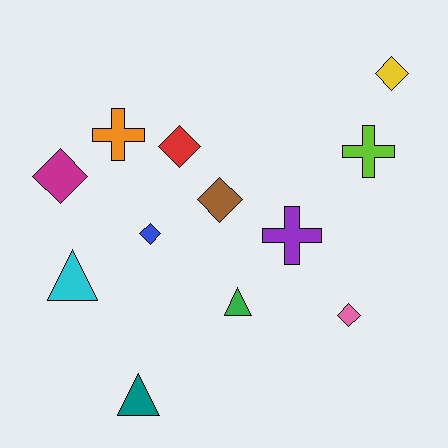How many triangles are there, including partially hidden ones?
There are 3 triangles.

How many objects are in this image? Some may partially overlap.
There are 12 objects.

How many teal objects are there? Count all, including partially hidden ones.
There is 1 teal object.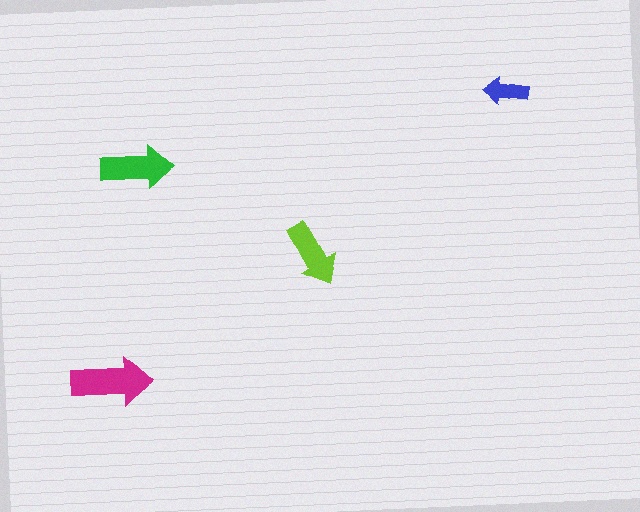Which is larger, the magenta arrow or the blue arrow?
The magenta one.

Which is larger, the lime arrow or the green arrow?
The green one.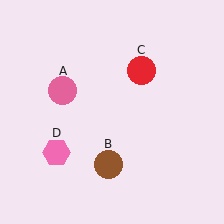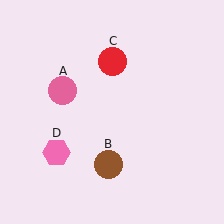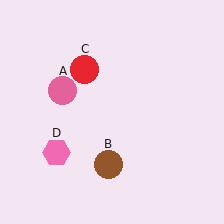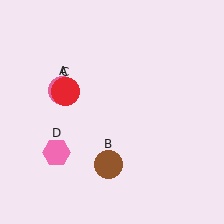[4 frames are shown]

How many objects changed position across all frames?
1 object changed position: red circle (object C).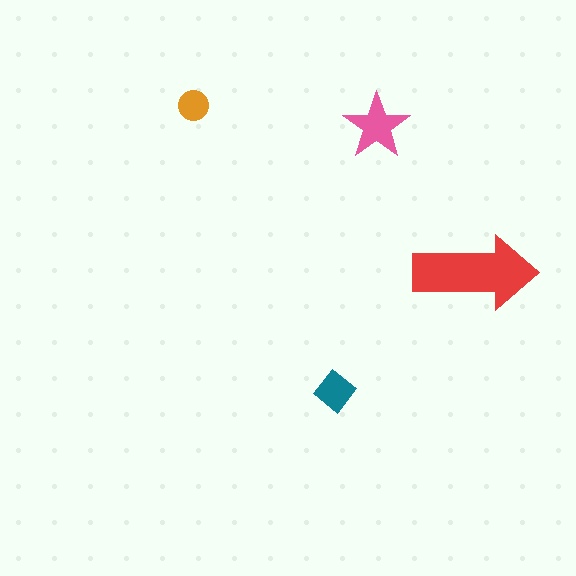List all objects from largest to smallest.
The red arrow, the pink star, the teal diamond, the orange circle.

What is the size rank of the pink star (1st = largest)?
2nd.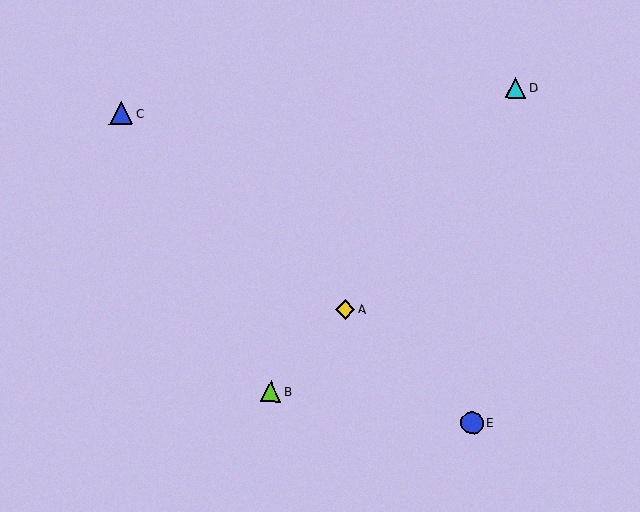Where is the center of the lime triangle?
The center of the lime triangle is at (271, 391).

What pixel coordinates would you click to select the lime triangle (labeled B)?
Click at (271, 391) to select the lime triangle B.